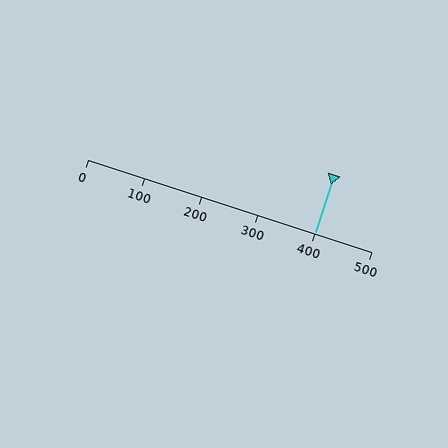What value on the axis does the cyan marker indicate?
The marker indicates approximately 400.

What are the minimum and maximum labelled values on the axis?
The axis runs from 0 to 500.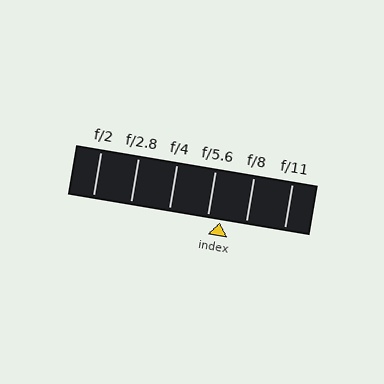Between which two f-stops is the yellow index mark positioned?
The index mark is between f/5.6 and f/8.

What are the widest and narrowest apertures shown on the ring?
The widest aperture shown is f/2 and the narrowest is f/11.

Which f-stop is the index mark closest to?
The index mark is closest to f/5.6.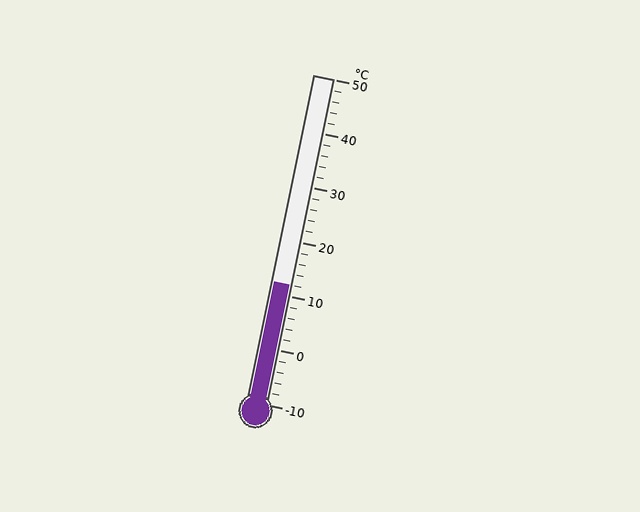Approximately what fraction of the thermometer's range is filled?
The thermometer is filled to approximately 35% of its range.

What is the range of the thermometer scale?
The thermometer scale ranges from -10°C to 50°C.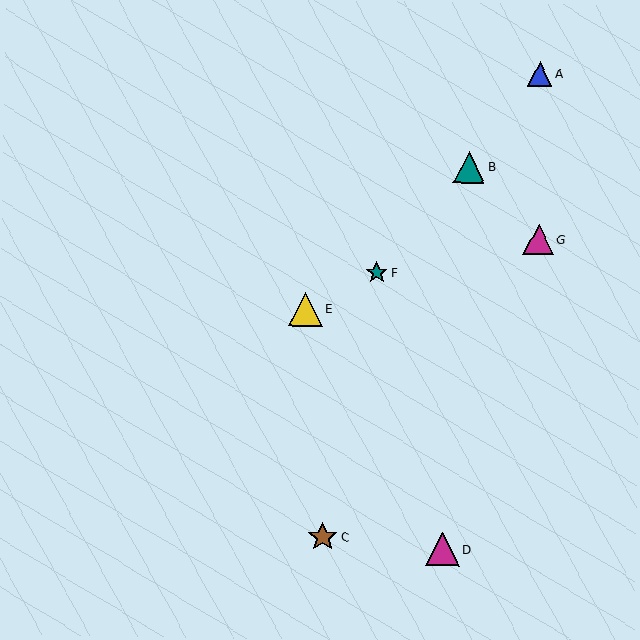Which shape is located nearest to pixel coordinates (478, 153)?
The teal triangle (labeled B) at (469, 167) is nearest to that location.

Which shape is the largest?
The magenta triangle (labeled D) is the largest.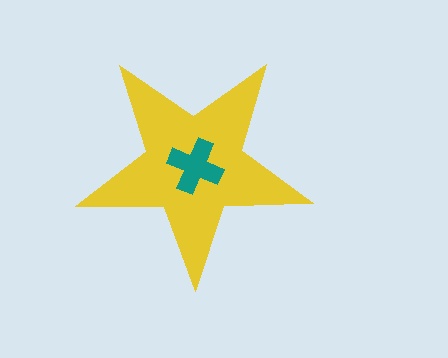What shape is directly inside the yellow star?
The teal cross.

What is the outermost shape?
The yellow star.